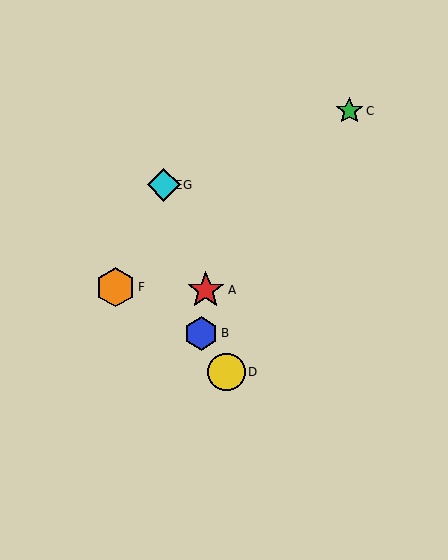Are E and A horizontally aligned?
No, E is at y≈185 and A is at y≈290.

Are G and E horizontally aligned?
Yes, both are at y≈185.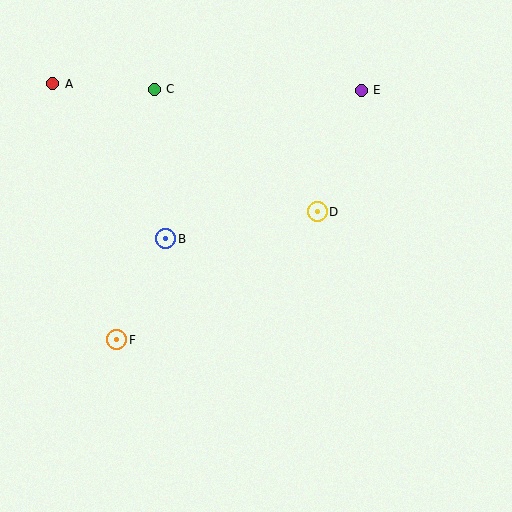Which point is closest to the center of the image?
Point D at (317, 212) is closest to the center.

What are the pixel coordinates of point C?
Point C is at (154, 89).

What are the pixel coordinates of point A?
Point A is at (53, 84).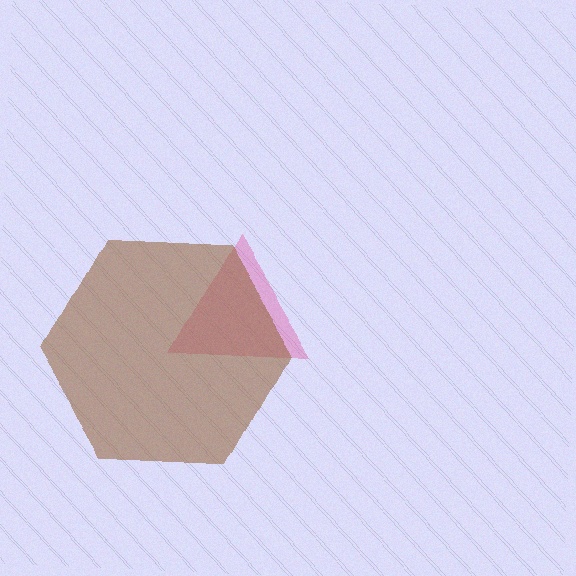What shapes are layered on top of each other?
The layered shapes are: a pink triangle, a brown hexagon.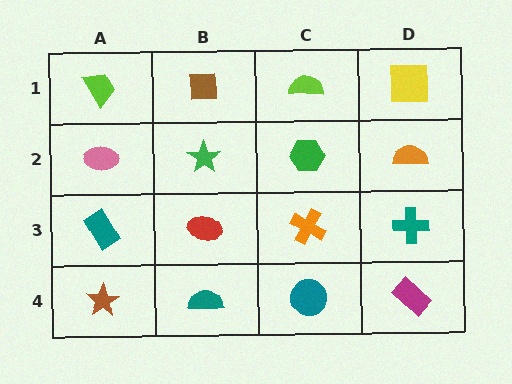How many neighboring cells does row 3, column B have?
4.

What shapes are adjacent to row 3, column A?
A pink ellipse (row 2, column A), a brown star (row 4, column A), a red ellipse (row 3, column B).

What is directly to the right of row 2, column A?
A green star.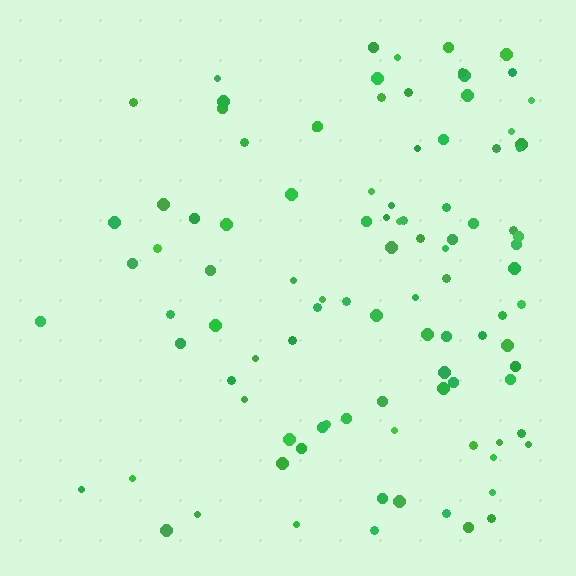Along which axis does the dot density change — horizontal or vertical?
Horizontal.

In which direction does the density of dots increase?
From left to right, with the right side densest.